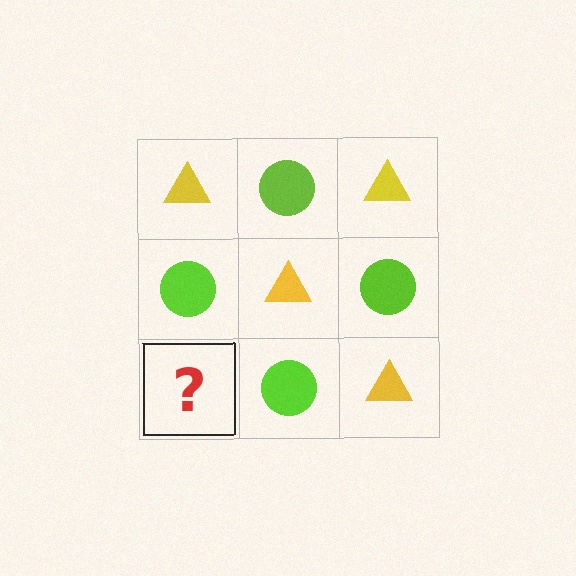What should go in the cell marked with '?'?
The missing cell should contain a yellow triangle.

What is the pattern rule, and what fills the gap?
The rule is that it alternates yellow triangle and lime circle in a checkerboard pattern. The gap should be filled with a yellow triangle.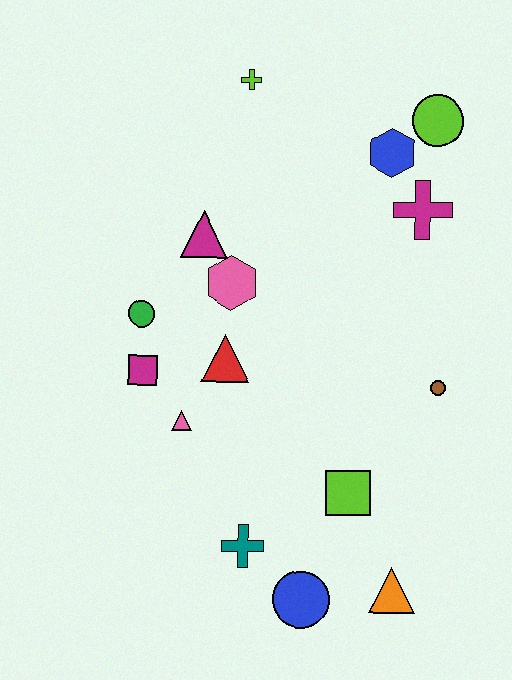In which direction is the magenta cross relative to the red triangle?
The magenta cross is to the right of the red triangle.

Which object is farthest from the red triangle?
The lime circle is farthest from the red triangle.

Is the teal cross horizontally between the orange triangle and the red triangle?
Yes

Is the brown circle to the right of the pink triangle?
Yes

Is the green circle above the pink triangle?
Yes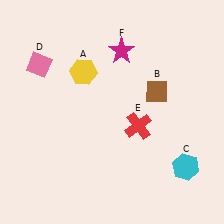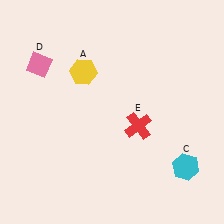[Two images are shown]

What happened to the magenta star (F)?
The magenta star (F) was removed in Image 2. It was in the top-right area of Image 1.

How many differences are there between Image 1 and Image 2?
There are 2 differences between the two images.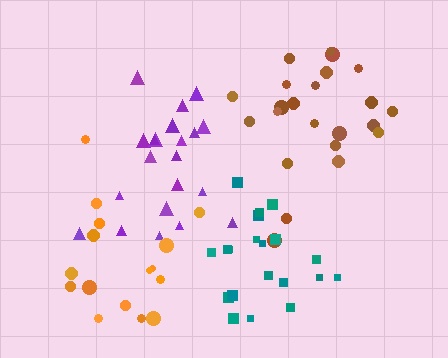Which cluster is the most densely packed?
Teal.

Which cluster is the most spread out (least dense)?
Purple.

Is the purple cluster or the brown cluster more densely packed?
Brown.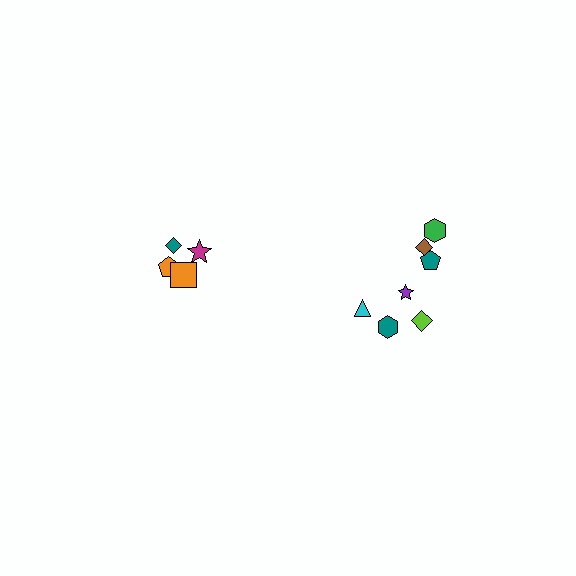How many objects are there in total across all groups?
There are 11 objects.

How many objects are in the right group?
There are 7 objects.